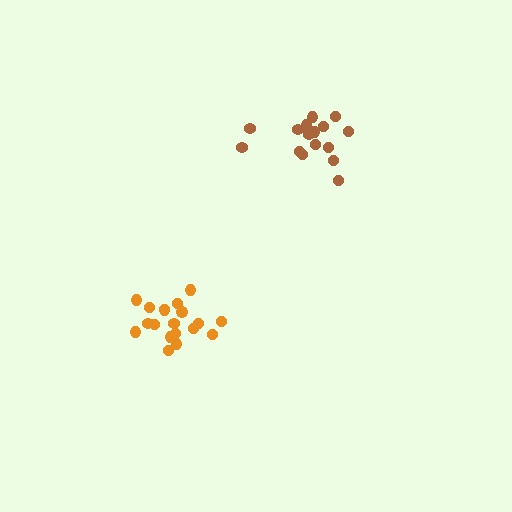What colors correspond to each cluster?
The clusters are colored: orange, brown.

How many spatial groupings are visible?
There are 2 spatial groupings.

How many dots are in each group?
Group 1: 19 dots, Group 2: 16 dots (35 total).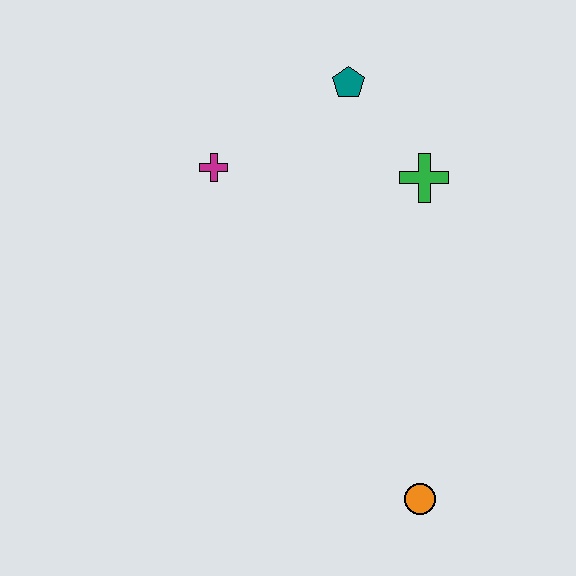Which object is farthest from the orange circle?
The teal pentagon is farthest from the orange circle.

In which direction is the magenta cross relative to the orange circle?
The magenta cross is above the orange circle.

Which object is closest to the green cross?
The teal pentagon is closest to the green cross.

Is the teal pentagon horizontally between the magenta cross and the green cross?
Yes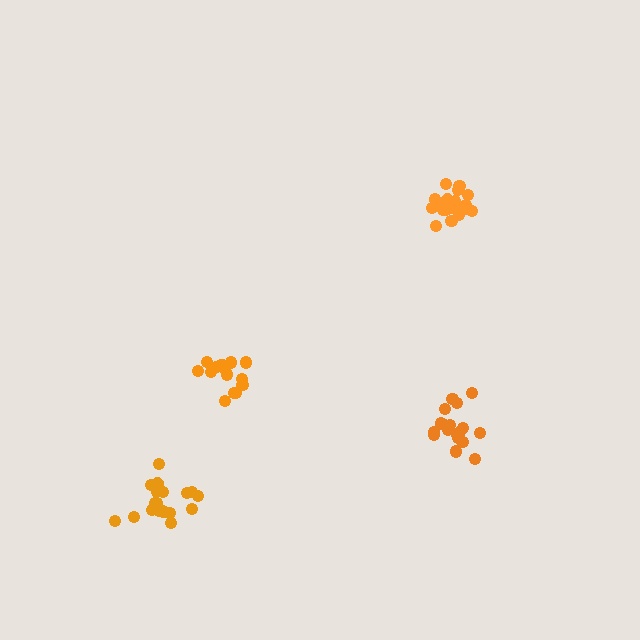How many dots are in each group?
Group 1: 20 dots, Group 2: 18 dots, Group 3: 18 dots, Group 4: 21 dots (77 total).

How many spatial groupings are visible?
There are 4 spatial groupings.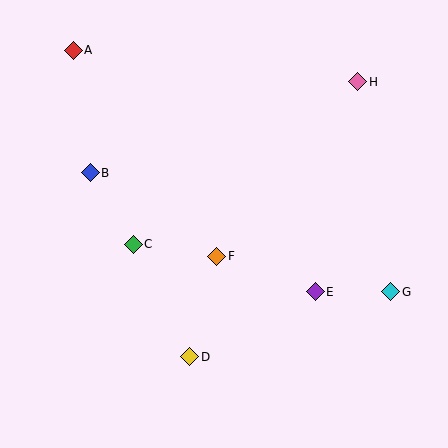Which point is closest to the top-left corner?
Point A is closest to the top-left corner.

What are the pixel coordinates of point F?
Point F is at (217, 256).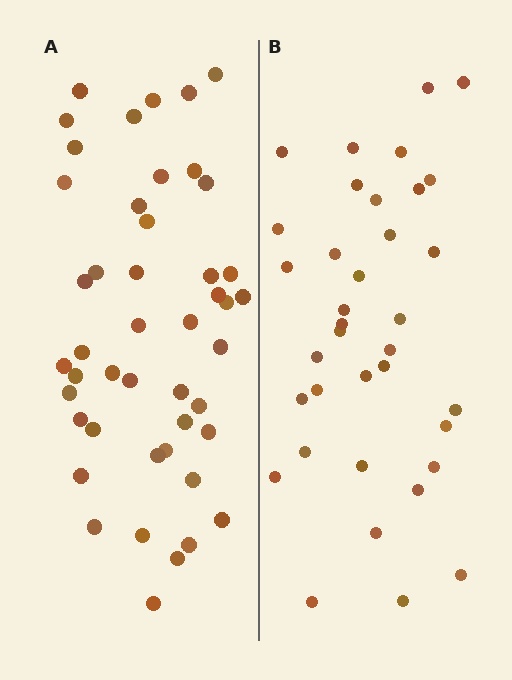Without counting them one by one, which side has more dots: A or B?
Region A (the left region) has more dots.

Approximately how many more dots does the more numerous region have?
Region A has roughly 10 or so more dots than region B.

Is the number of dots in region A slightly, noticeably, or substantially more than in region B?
Region A has noticeably more, but not dramatically so. The ratio is roughly 1.3 to 1.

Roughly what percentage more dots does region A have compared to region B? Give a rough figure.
About 30% more.